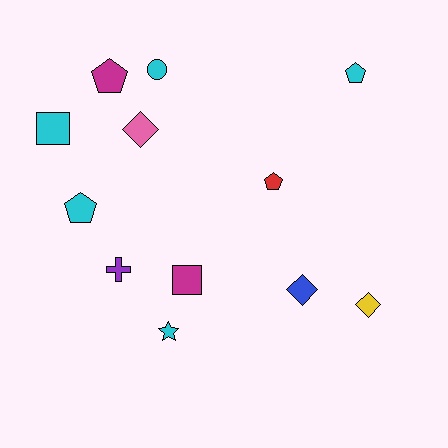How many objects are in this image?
There are 12 objects.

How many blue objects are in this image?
There is 1 blue object.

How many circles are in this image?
There is 1 circle.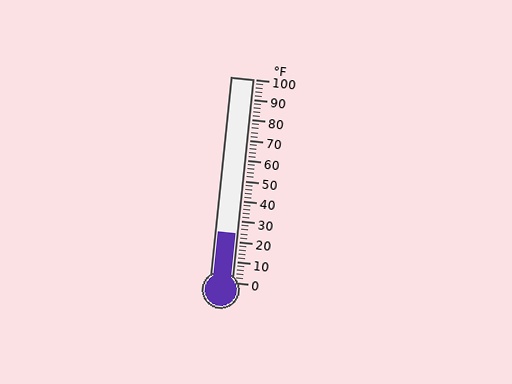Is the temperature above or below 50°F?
The temperature is below 50°F.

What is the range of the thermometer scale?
The thermometer scale ranges from 0°F to 100°F.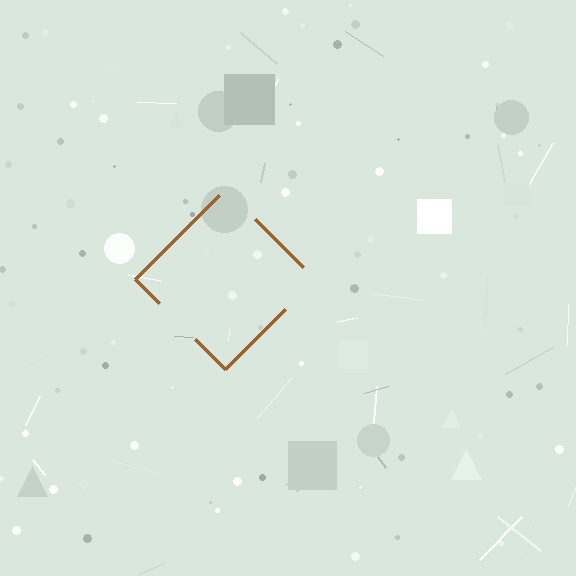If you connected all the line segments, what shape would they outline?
They would outline a diamond.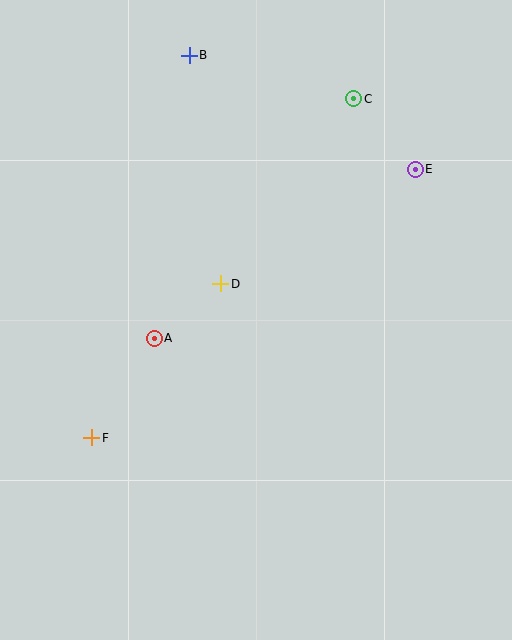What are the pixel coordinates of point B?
Point B is at (189, 55).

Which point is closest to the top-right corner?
Point C is closest to the top-right corner.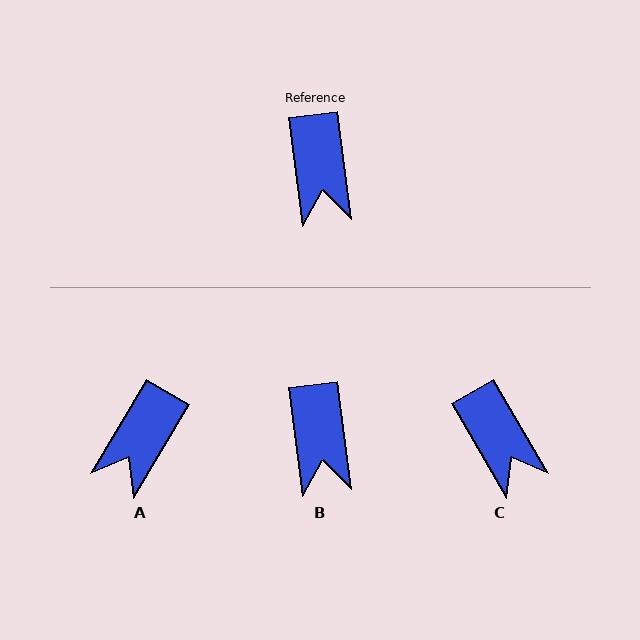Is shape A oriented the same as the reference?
No, it is off by about 38 degrees.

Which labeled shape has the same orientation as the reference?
B.